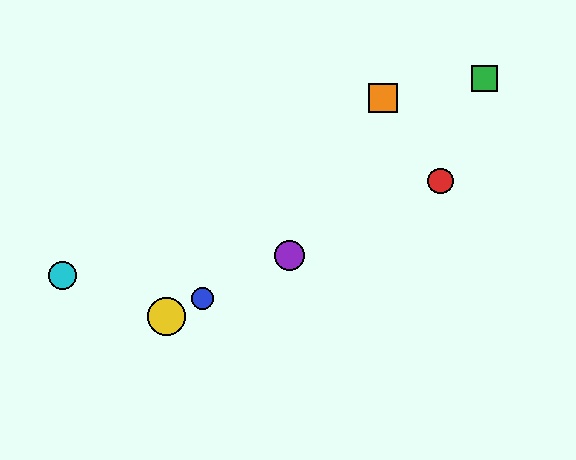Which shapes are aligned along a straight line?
The red circle, the blue circle, the yellow circle, the purple circle are aligned along a straight line.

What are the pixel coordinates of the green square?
The green square is at (484, 78).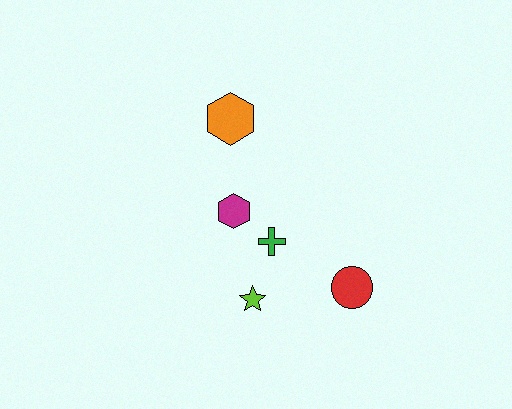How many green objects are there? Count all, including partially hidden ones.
There is 1 green object.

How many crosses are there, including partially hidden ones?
There is 1 cross.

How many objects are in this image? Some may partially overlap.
There are 5 objects.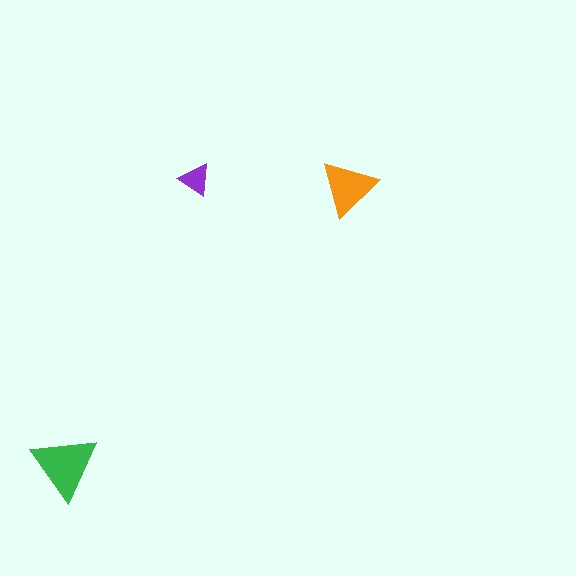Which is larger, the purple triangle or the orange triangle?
The orange one.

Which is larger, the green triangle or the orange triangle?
The green one.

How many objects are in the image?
There are 3 objects in the image.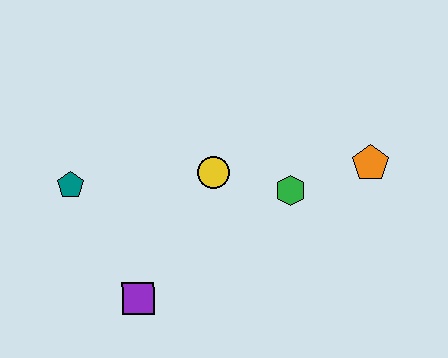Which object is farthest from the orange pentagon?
The teal pentagon is farthest from the orange pentagon.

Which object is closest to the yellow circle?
The green hexagon is closest to the yellow circle.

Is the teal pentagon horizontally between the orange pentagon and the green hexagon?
No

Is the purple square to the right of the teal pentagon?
Yes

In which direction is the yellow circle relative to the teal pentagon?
The yellow circle is to the right of the teal pentagon.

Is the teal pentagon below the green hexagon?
No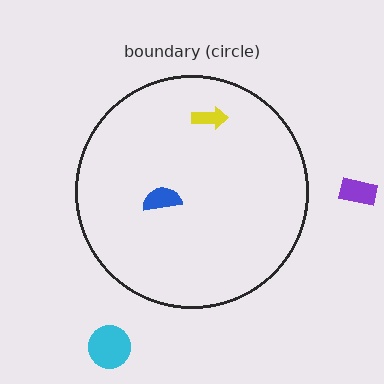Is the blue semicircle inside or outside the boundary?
Inside.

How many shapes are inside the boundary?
2 inside, 2 outside.